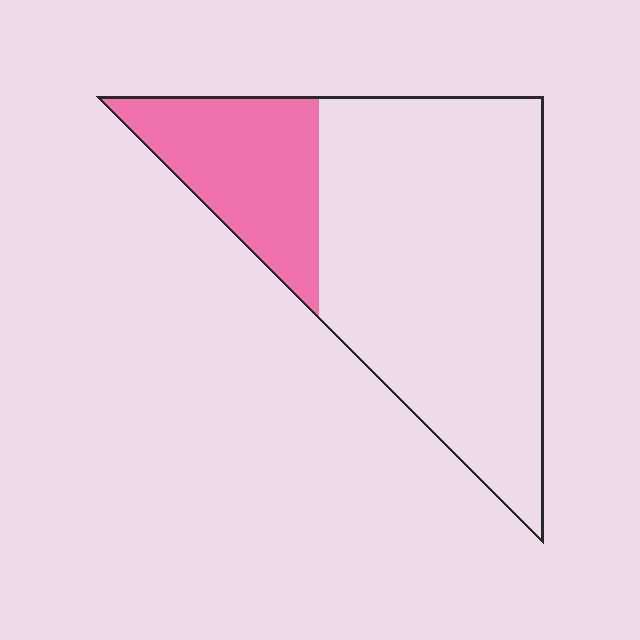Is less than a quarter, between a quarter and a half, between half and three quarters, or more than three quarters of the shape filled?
Less than a quarter.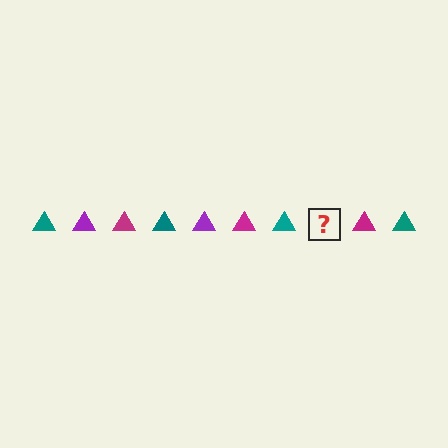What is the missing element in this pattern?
The missing element is a purple triangle.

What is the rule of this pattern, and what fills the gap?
The rule is that the pattern cycles through teal, purple, magenta triangles. The gap should be filled with a purple triangle.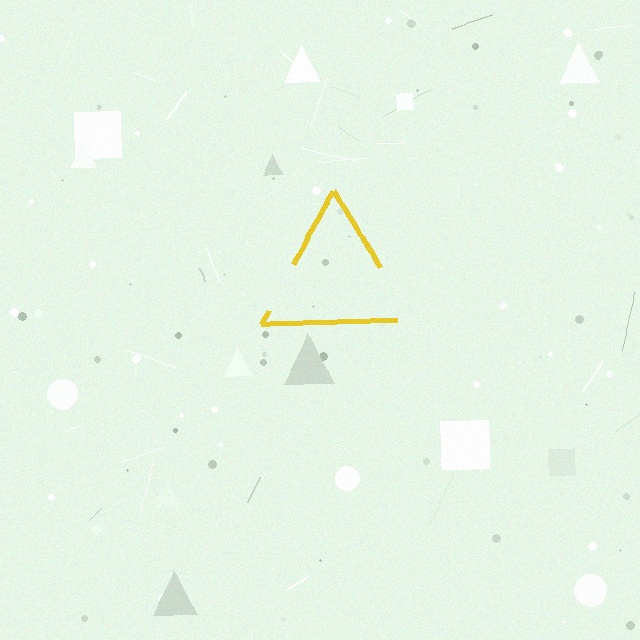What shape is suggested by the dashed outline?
The dashed outline suggests a triangle.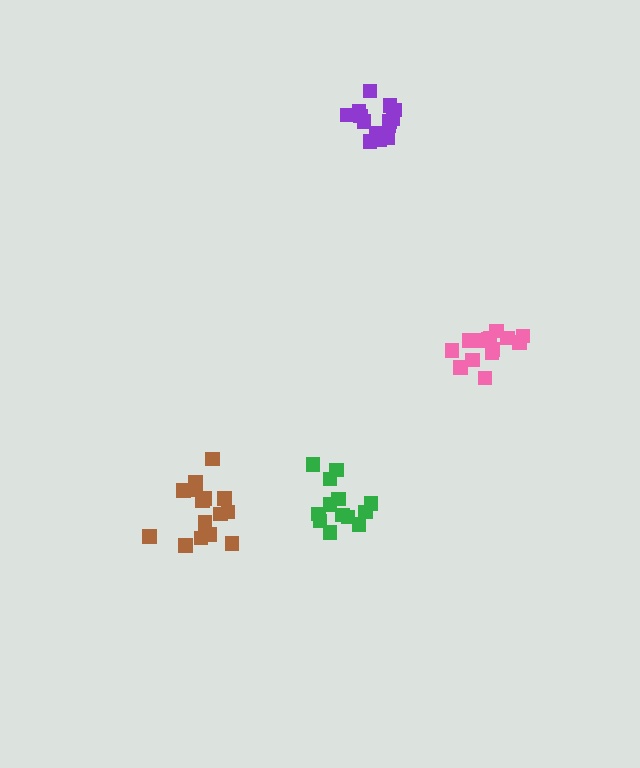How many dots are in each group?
Group 1: 14 dots, Group 2: 13 dots, Group 3: 14 dots, Group 4: 16 dots (57 total).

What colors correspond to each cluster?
The clusters are colored: pink, green, purple, brown.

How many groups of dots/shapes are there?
There are 4 groups.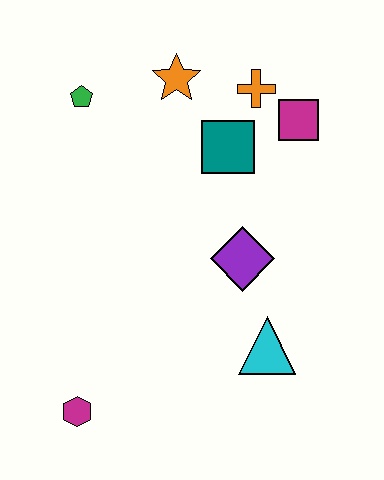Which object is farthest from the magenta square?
The magenta hexagon is farthest from the magenta square.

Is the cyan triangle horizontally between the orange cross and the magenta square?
Yes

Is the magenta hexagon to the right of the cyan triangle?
No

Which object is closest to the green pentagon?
The orange star is closest to the green pentagon.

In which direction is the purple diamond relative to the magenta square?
The purple diamond is below the magenta square.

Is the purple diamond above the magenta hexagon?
Yes